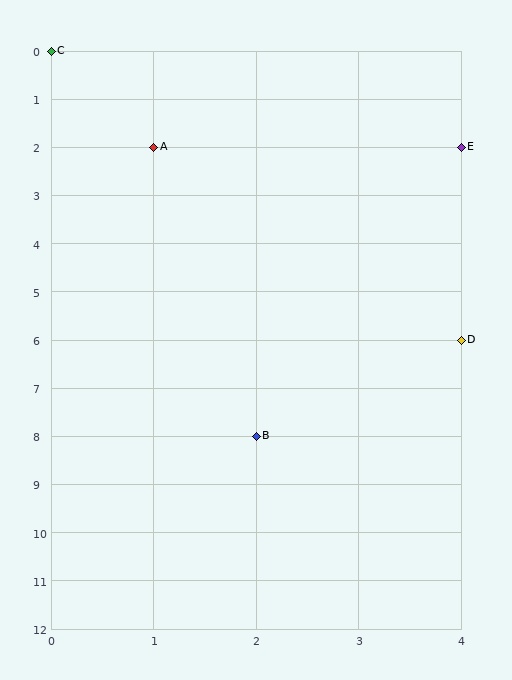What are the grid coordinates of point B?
Point B is at grid coordinates (2, 8).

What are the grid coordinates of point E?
Point E is at grid coordinates (4, 2).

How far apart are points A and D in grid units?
Points A and D are 3 columns and 4 rows apart (about 5.0 grid units diagonally).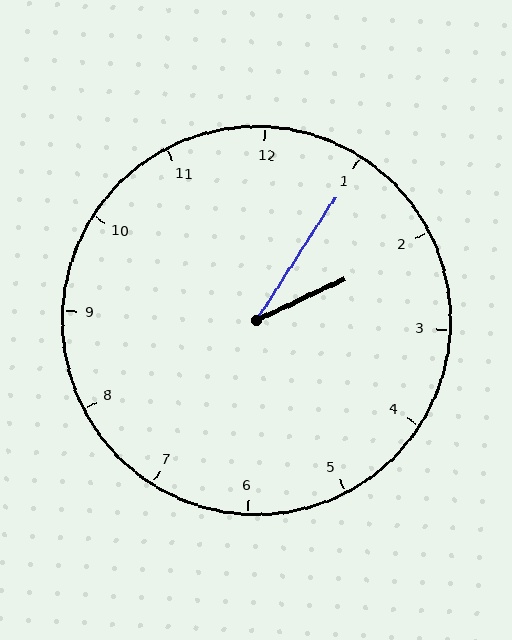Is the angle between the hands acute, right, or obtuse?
It is acute.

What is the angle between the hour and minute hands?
Approximately 32 degrees.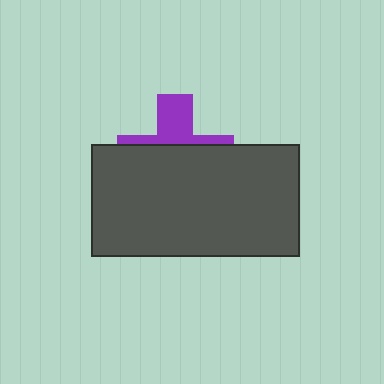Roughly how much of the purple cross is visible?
A small part of it is visible (roughly 34%).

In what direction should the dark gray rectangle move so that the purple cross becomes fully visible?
The dark gray rectangle should move down. That is the shortest direction to clear the overlap and leave the purple cross fully visible.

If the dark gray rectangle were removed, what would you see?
You would see the complete purple cross.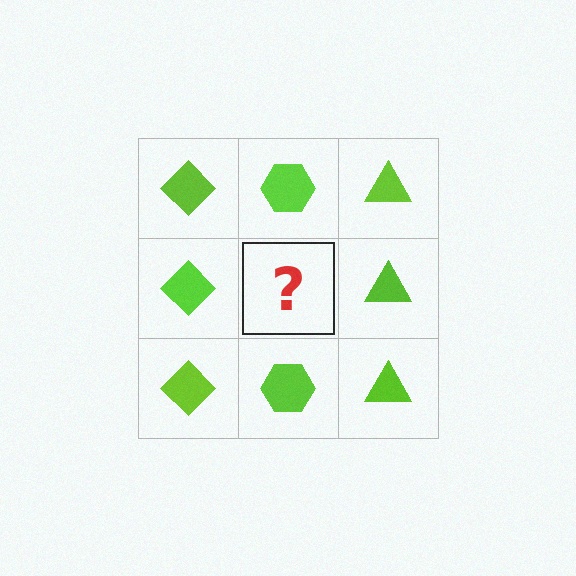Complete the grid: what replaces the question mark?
The question mark should be replaced with a lime hexagon.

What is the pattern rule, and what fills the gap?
The rule is that each column has a consistent shape. The gap should be filled with a lime hexagon.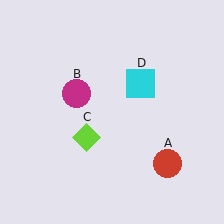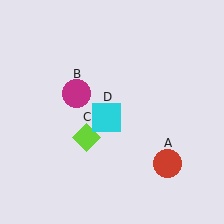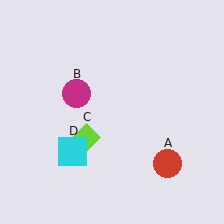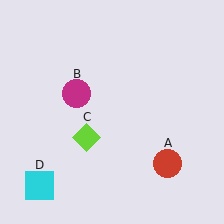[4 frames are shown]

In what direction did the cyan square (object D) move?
The cyan square (object D) moved down and to the left.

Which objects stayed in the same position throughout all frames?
Red circle (object A) and magenta circle (object B) and lime diamond (object C) remained stationary.